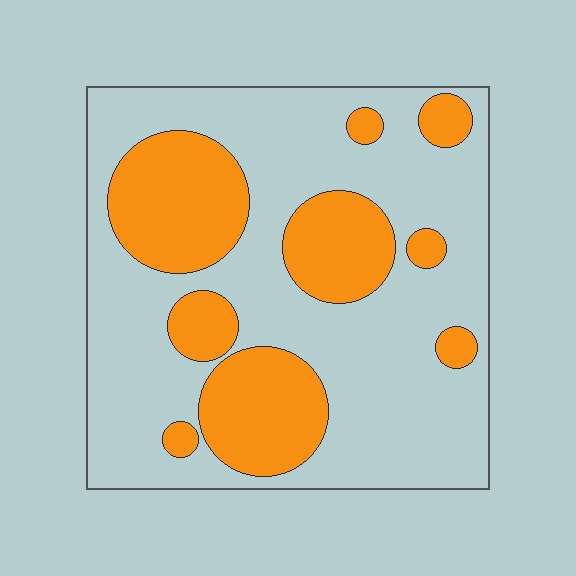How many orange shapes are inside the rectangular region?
9.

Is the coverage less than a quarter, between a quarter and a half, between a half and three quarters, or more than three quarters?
Between a quarter and a half.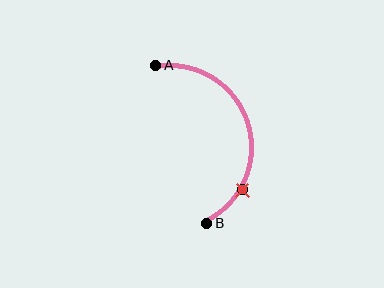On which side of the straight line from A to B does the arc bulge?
The arc bulges to the right of the straight line connecting A and B.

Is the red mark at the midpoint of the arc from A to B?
No. The red mark lies on the arc but is closer to endpoint B. The arc midpoint would be at the point on the curve equidistant along the arc from both A and B.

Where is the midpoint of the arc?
The arc midpoint is the point on the curve farthest from the straight line joining A and B. It sits to the right of that line.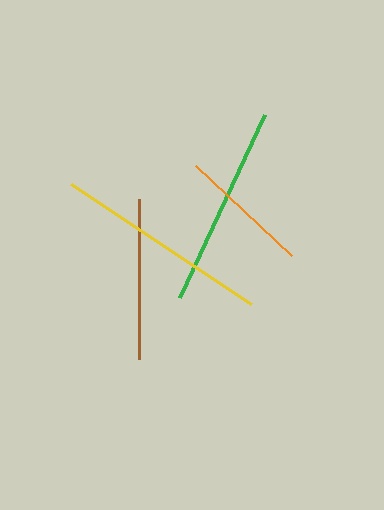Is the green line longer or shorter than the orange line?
The green line is longer than the orange line.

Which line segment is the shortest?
The orange line is the shortest at approximately 131 pixels.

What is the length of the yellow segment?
The yellow segment is approximately 217 pixels long.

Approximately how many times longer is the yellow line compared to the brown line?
The yellow line is approximately 1.4 times the length of the brown line.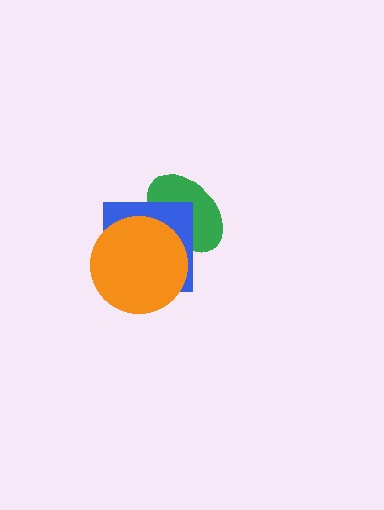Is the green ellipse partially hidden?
Yes, it is partially covered by another shape.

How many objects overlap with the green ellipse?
2 objects overlap with the green ellipse.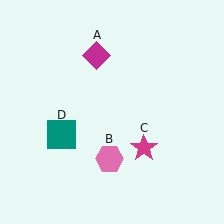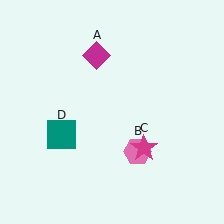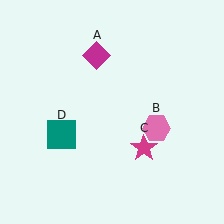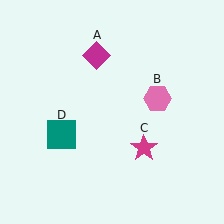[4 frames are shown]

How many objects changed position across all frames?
1 object changed position: pink hexagon (object B).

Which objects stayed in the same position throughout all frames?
Magenta diamond (object A) and magenta star (object C) and teal square (object D) remained stationary.